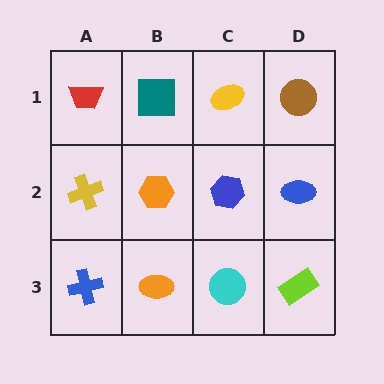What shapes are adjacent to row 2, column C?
A yellow ellipse (row 1, column C), a cyan circle (row 3, column C), an orange hexagon (row 2, column B), a blue ellipse (row 2, column D).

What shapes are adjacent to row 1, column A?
A yellow cross (row 2, column A), a teal square (row 1, column B).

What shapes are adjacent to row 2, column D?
A brown circle (row 1, column D), a lime rectangle (row 3, column D), a blue hexagon (row 2, column C).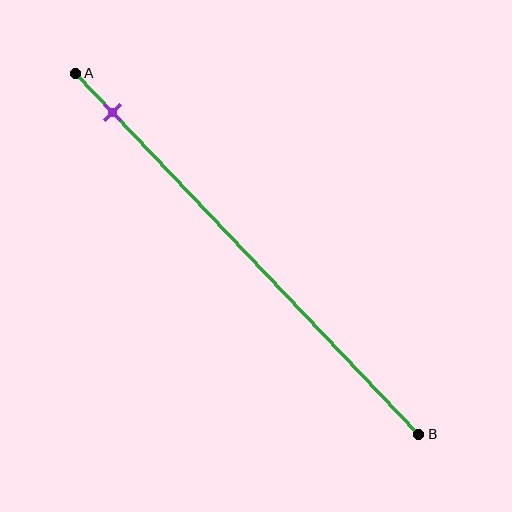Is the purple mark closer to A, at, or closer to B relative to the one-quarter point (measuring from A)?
The purple mark is closer to point A than the one-quarter point of segment AB.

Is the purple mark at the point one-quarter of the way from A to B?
No, the mark is at about 10% from A, not at the 25% one-quarter point.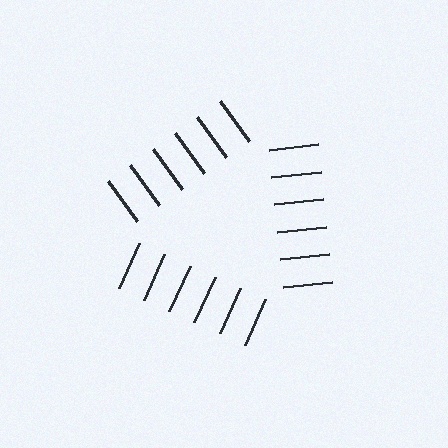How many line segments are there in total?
18 — 6 along each of the 3 edges.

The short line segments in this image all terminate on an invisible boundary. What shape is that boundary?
An illusory triangle — the line segments terminate on its edges but no continuous stroke is drawn.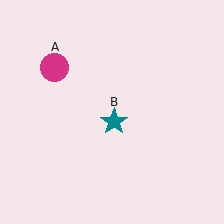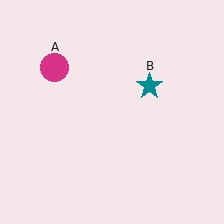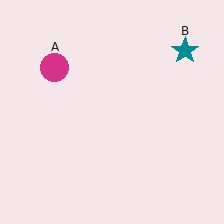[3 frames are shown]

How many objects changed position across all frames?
1 object changed position: teal star (object B).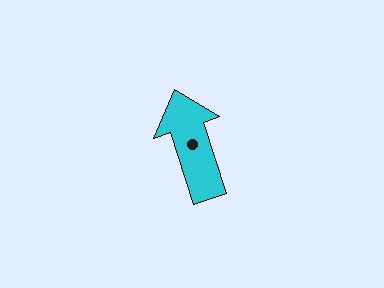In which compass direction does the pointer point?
North.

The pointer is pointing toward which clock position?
Roughly 11 o'clock.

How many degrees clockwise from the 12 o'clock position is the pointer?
Approximately 342 degrees.